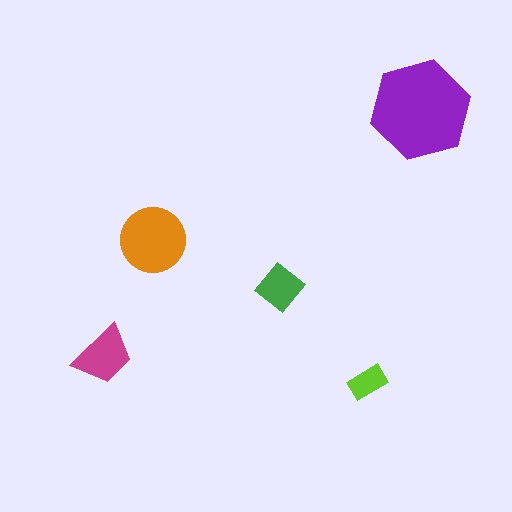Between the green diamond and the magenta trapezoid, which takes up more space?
The magenta trapezoid.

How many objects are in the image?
There are 5 objects in the image.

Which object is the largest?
The purple hexagon.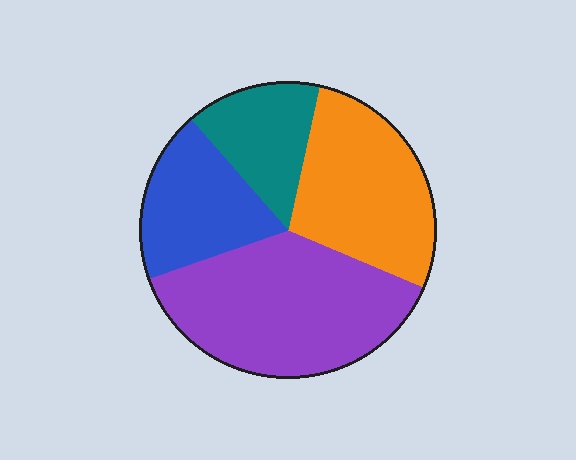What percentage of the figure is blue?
Blue covers roughly 20% of the figure.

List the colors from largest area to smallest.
From largest to smallest: purple, orange, blue, teal.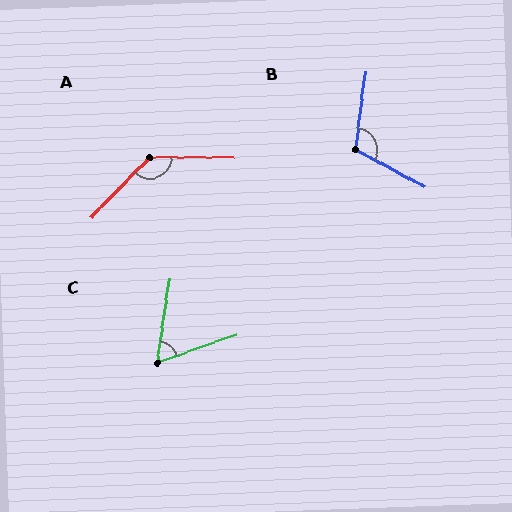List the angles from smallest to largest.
C (62°), B (111°), A (134°).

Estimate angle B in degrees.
Approximately 111 degrees.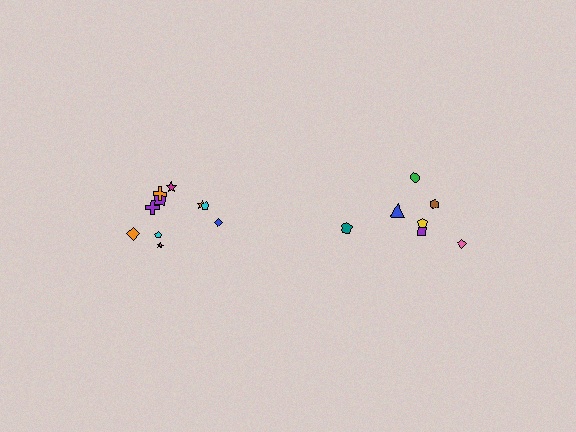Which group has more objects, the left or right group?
The left group.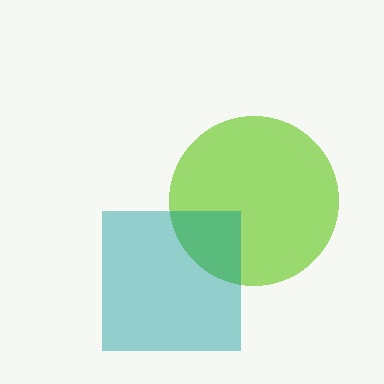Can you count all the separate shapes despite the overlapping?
Yes, there are 2 separate shapes.